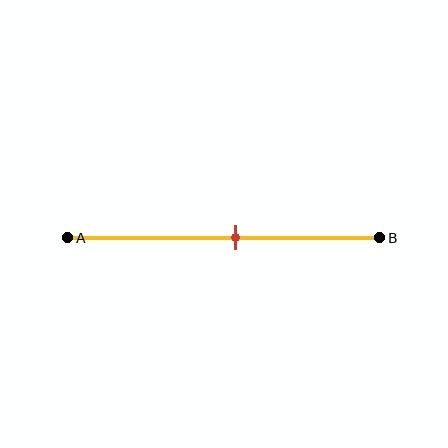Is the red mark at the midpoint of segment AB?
No, the mark is at about 55% from A, not at the 50% midpoint.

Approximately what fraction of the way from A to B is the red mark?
The red mark is approximately 55% of the way from A to B.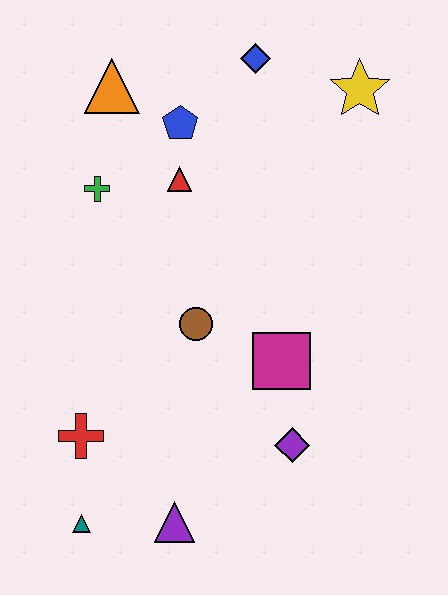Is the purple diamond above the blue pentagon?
No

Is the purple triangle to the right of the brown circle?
No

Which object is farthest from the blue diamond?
The teal triangle is farthest from the blue diamond.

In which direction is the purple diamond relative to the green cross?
The purple diamond is below the green cross.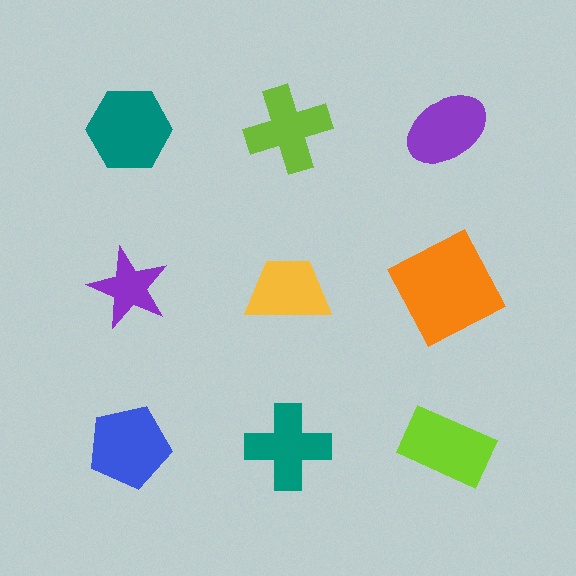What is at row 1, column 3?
A purple ellipse.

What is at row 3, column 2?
A teal cross.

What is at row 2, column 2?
A yellow trapezoid.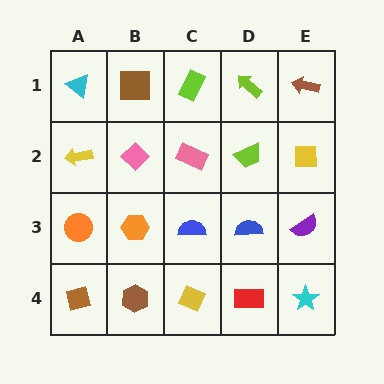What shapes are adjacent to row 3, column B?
A pink diamond (row 2, column B), a brown hexagon (row 4, column B), an orange circle (row 3, column A), a blue semicircle (row 3, column C).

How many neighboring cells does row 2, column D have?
4.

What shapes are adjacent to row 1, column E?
A yellow square (row 2, column E), a lime arrow (row 1, column D).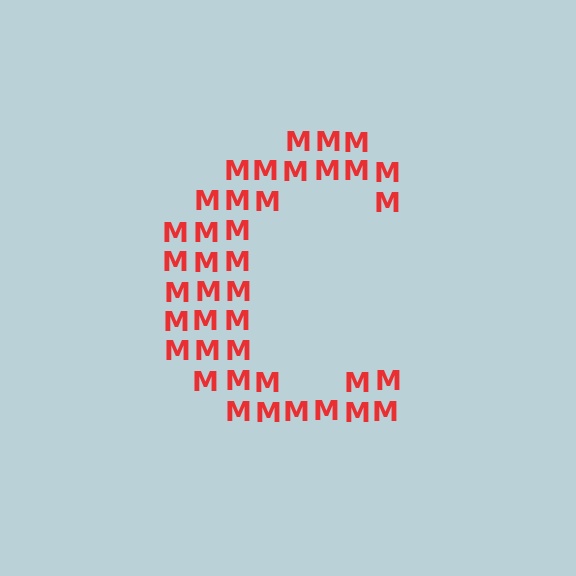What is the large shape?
The large shape is the letter C.